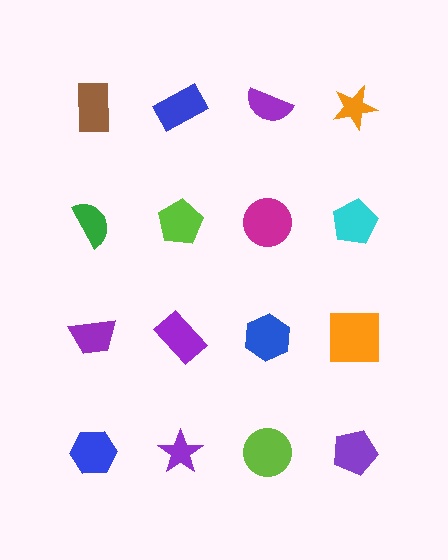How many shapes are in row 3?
4 shapes.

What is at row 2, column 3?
A magenta circle.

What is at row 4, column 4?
A purple pentagon.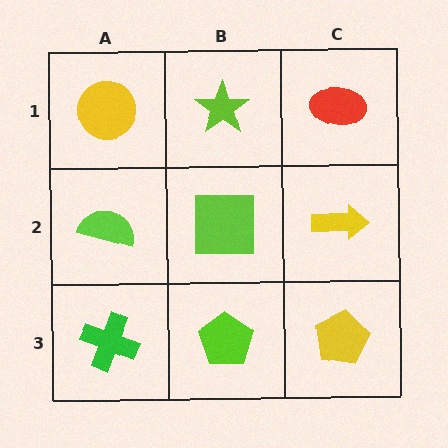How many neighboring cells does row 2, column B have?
4.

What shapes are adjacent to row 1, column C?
A yellow arrow (row 2, column C), a lime star (row 1, column B).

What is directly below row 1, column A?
A lime semicircle.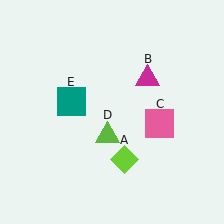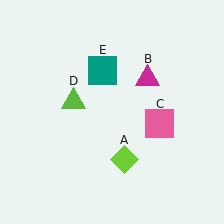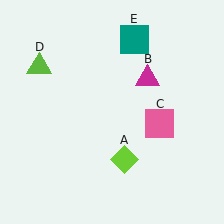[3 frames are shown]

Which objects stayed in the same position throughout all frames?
Lime diamond (object A) and magenta triangle (object B) and pink square (object C) remained stationary.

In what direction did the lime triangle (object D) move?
The lime triangle (object D) moved up and to the left.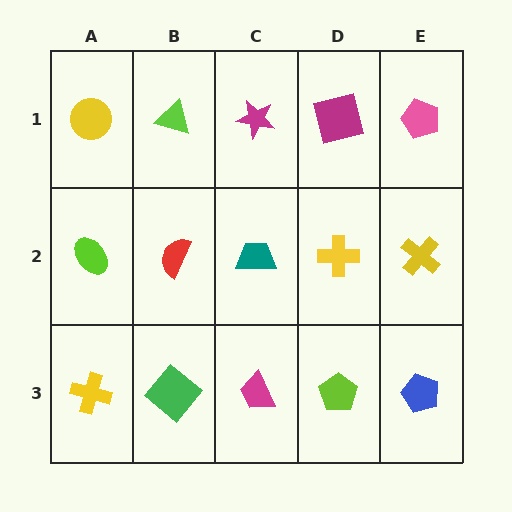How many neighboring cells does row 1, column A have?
2.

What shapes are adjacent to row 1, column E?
A yellow cross (row 2, column E), a magenta square (row 1, column D).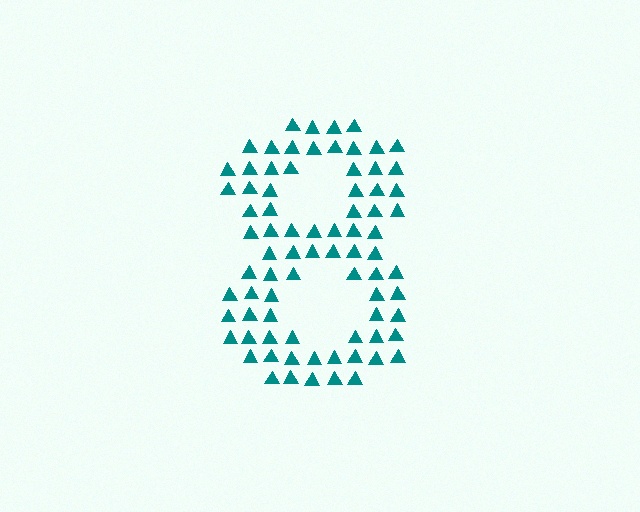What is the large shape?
The large shape is the digit 8.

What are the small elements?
The small elements are triangles.